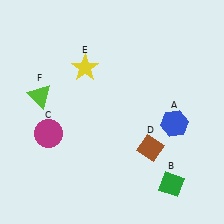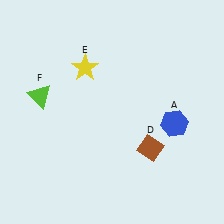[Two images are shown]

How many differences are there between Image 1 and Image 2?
There are 2 differences between the two images.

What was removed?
The green diamond (B), the magenta circle (C) were removed in Image 2.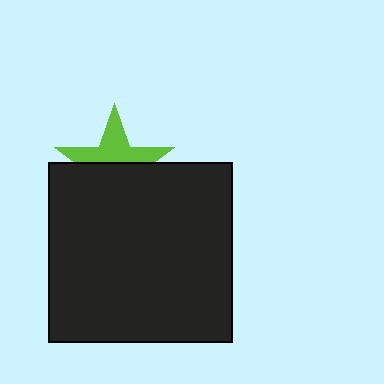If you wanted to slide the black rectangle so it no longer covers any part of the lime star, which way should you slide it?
Slide it down — that is the most direct way to separate the two shapes.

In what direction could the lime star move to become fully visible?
The lime star could move up. That would shift it out from behind the black rectangle entirely.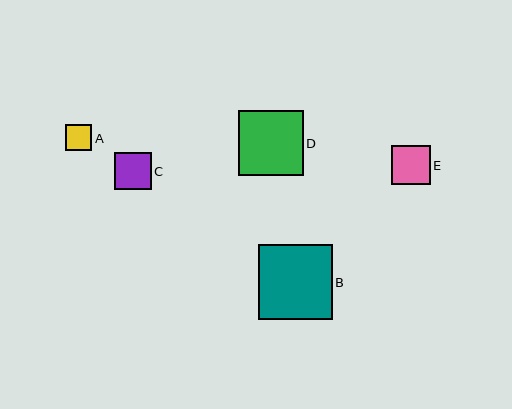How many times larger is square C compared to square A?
Square C is approximately 1.4 times the size of square A.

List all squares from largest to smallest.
From largest to smallest: B, D, E, C, A.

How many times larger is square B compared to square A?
Square B is approximately 2.8 times the size of square A.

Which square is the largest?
Square B is the largest with a size of approximately 74 pixels.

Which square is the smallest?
Square A is the smallest with a size of approximately 26 pixels.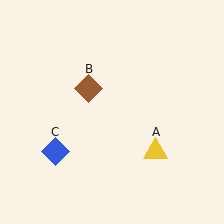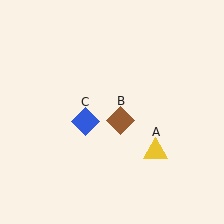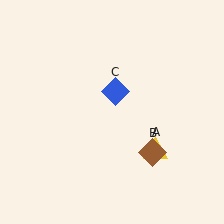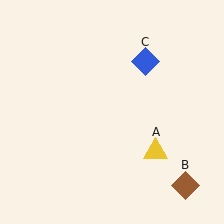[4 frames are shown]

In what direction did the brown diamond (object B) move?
The brown diamond (object B) moved down and to the right.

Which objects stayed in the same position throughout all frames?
Yellow triangle (object A) remained stationary.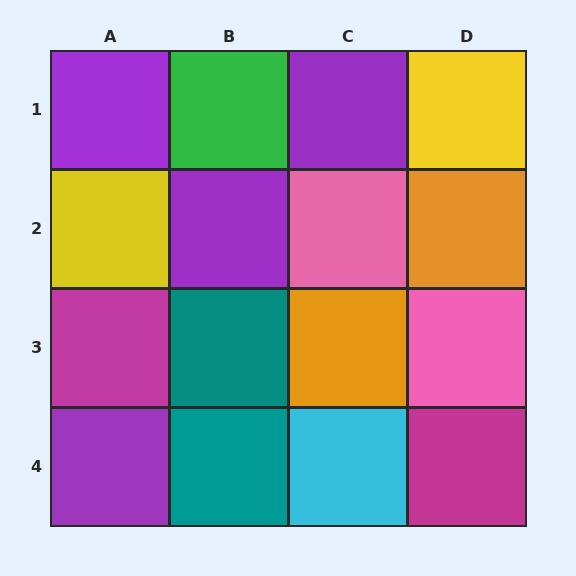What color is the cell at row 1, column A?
Purple.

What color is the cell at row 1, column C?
Purple.